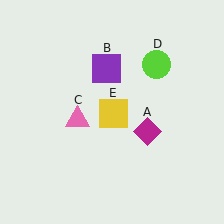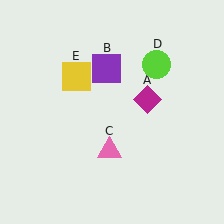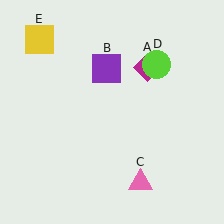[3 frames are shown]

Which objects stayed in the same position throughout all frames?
Purple square (object B) and lime circle (object D) remained stationary.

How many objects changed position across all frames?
3 objects changed position: magenta diamond (object A), pink triangle (object C), yellow square (object E).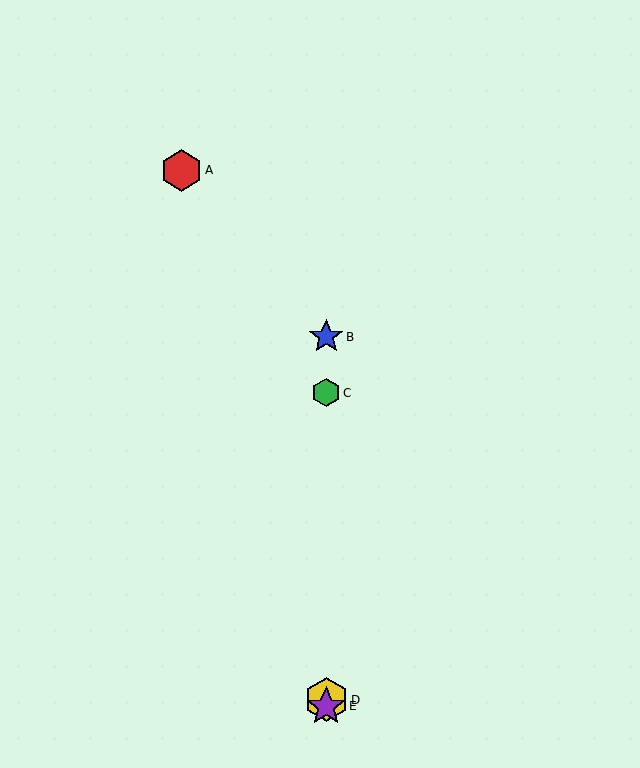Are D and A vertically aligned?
No, D is at x≈326 and A is at x≈181.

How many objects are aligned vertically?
4 objects (B, C, D, E) are aligned vertically.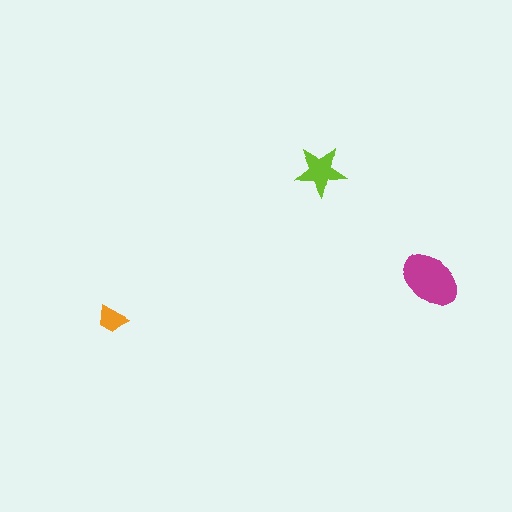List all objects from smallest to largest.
The orange trapezoid, the lime star, the magenta ellipse.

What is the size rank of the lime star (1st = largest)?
2nd.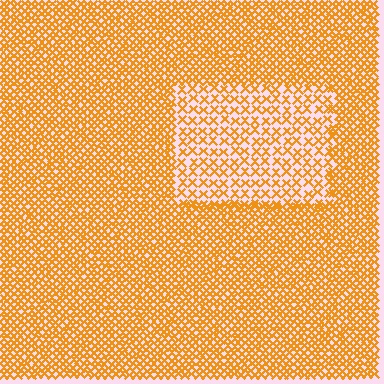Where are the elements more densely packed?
The elements are more densely packed outside the rectangle boundary.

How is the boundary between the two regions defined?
The boundary is defined by a change in element density (approximately 2.2x ratio). All elements are the same color, size, and shape.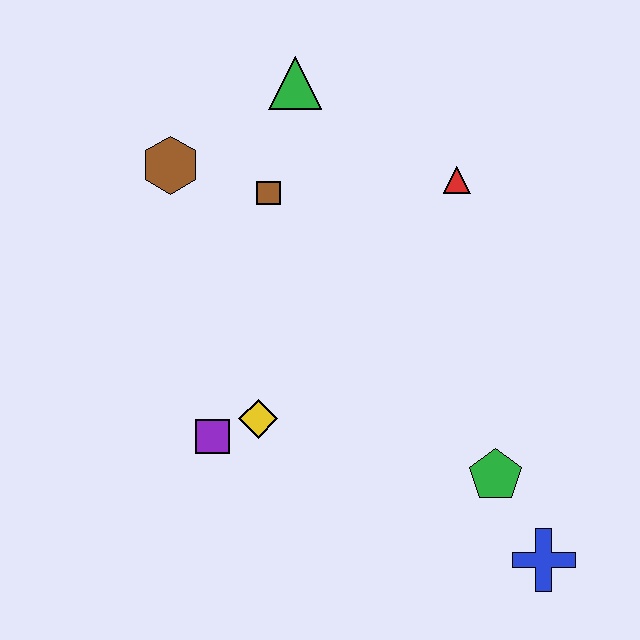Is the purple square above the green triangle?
No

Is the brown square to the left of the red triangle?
Yes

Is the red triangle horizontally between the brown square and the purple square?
No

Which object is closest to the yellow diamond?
The purple square is closest to the yellow diamond.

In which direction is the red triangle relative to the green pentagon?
The red triangle is above the green pentagon.